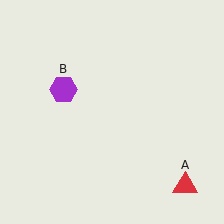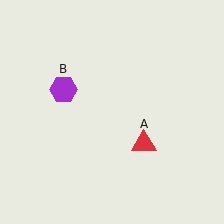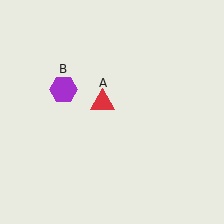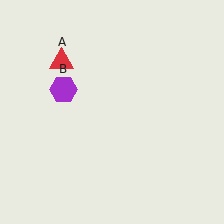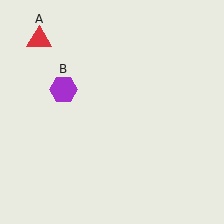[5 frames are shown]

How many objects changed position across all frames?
1 object changed position: red triangle (object A).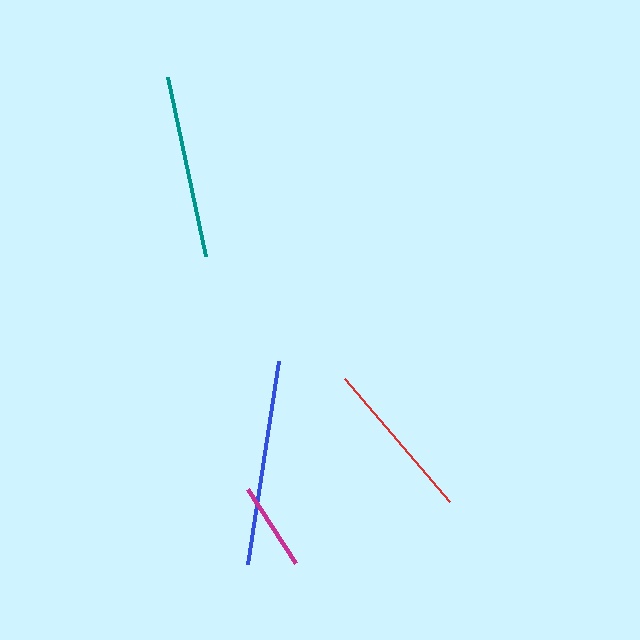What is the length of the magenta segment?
The magenta segment is approximately 89 pixels long.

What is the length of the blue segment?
The blue segment is approximately 205 pixels long.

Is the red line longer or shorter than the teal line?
The teal line is longer than the red line.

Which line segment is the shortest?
The magenta line is the shortest at approximately 89 pixels.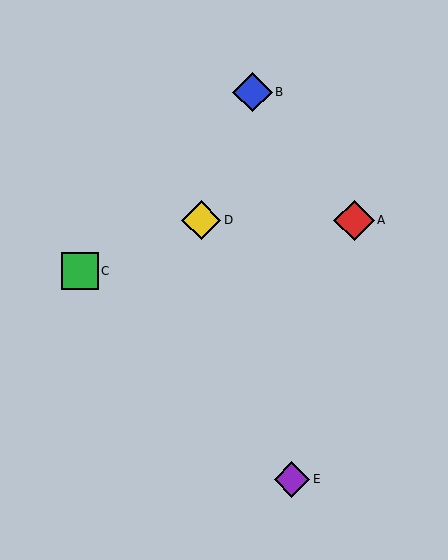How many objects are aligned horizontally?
2 objects (A, D) are aligned horizontally.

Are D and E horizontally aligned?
No, D is at y≈220 and E is at y≈479.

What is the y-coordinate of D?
Object D is at y≈220.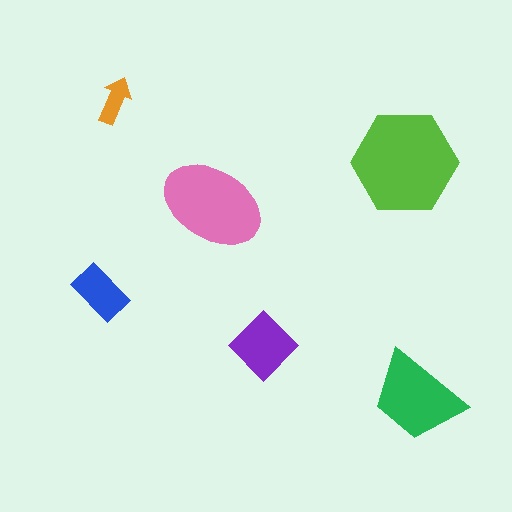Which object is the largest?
The lime hexagon.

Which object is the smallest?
The orange arrow.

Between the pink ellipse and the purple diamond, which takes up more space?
The pink ellipse.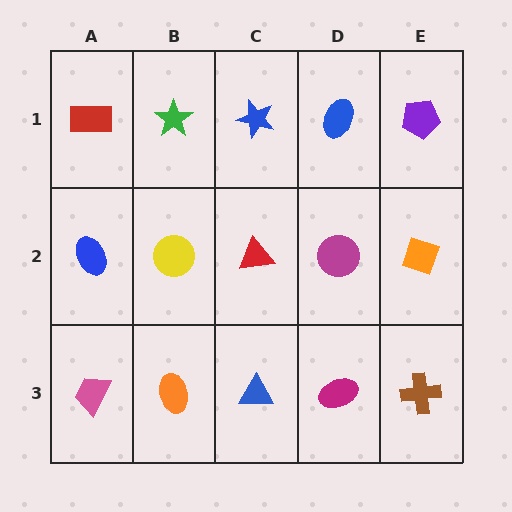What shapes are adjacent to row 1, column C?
A red triangle (row 2, column C), a green star (row 1, column B), a blue ellipse (row 1, column D).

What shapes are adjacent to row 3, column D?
A magenta circle (row 2, column D), a blue triangle (row 3, column C), a brown cross (row 3, column E).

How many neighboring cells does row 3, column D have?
3.